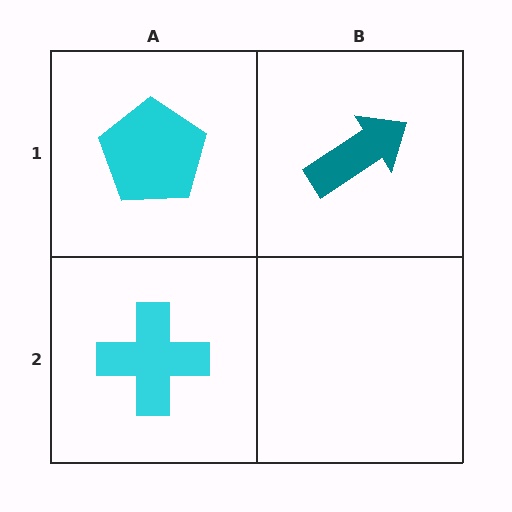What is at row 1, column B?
A teal arrow.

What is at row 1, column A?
A cyan pentagon.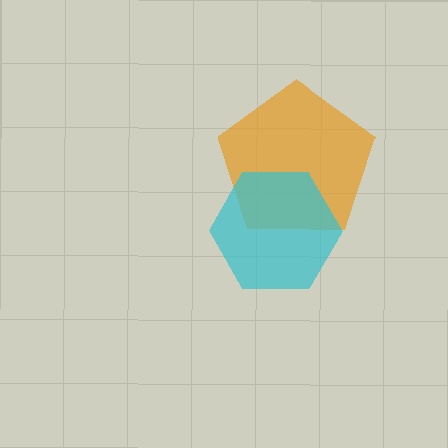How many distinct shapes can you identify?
There are 2 distinct shapes: an orange pentagon, a cyan hexagon.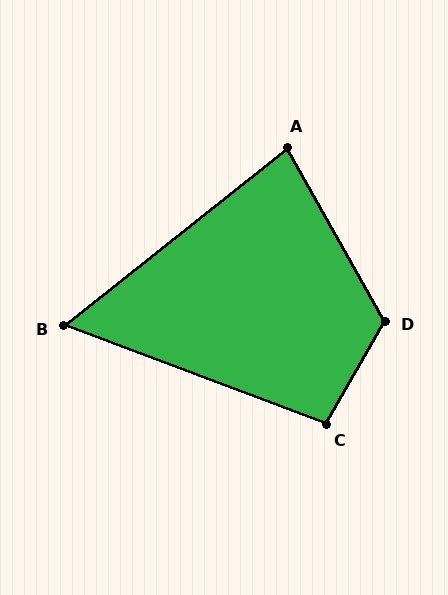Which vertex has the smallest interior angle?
B, at approximately 59 degrees.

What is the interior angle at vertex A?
Approximately 81 degrees (acute).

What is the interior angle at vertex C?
Approximately 99 degrees (obtuse).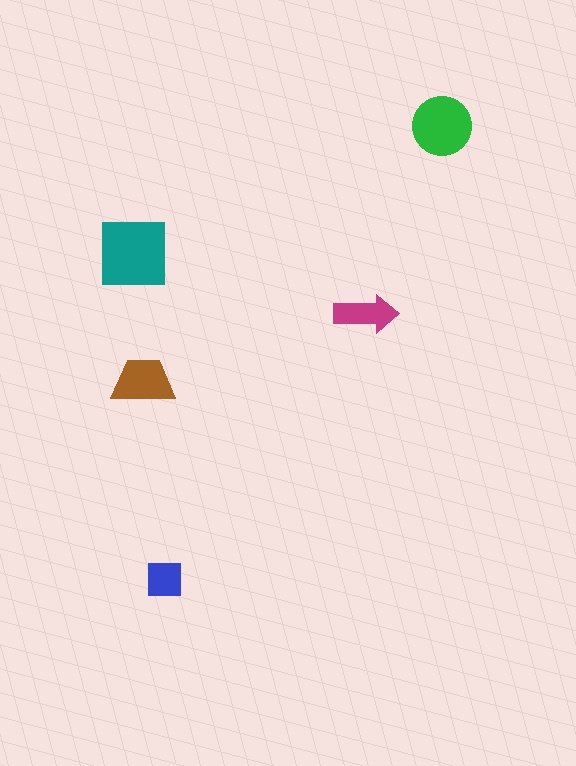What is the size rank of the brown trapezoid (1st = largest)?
3rd.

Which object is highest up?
The green circle is topmost.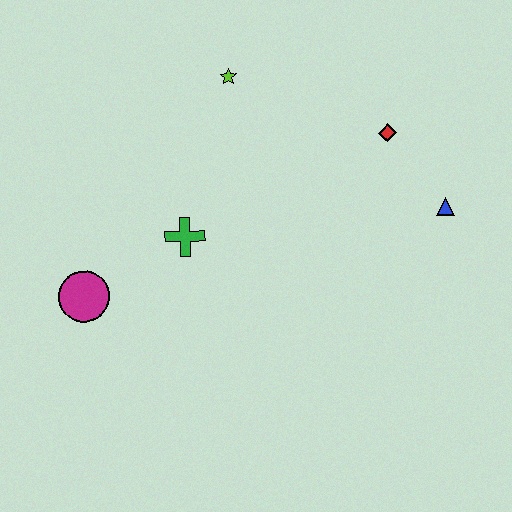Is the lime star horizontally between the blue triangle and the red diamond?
No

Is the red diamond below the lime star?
Yes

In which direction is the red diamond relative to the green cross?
The red diamond is to the right of the green cross.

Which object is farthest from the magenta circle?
The blue triangle is farthest from the magenta circle.